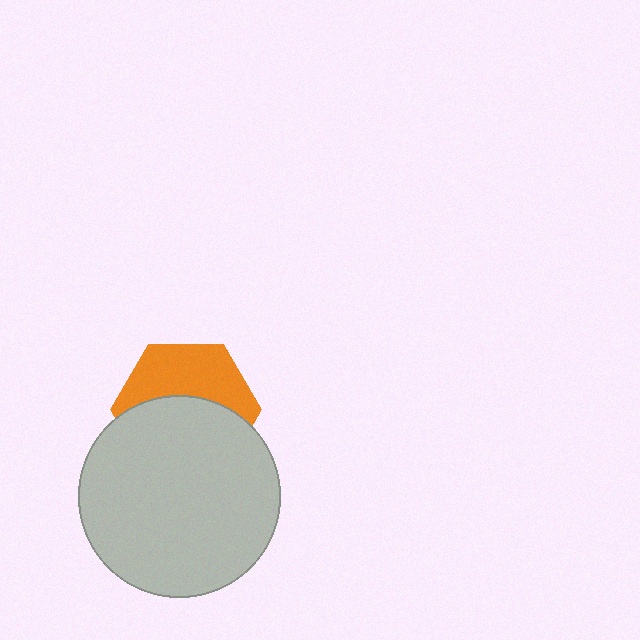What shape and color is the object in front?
The object in front is a light gray circle.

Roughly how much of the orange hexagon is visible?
About half of it is visible (roughly 45%).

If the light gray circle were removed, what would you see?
You would see the complete orange hexagon.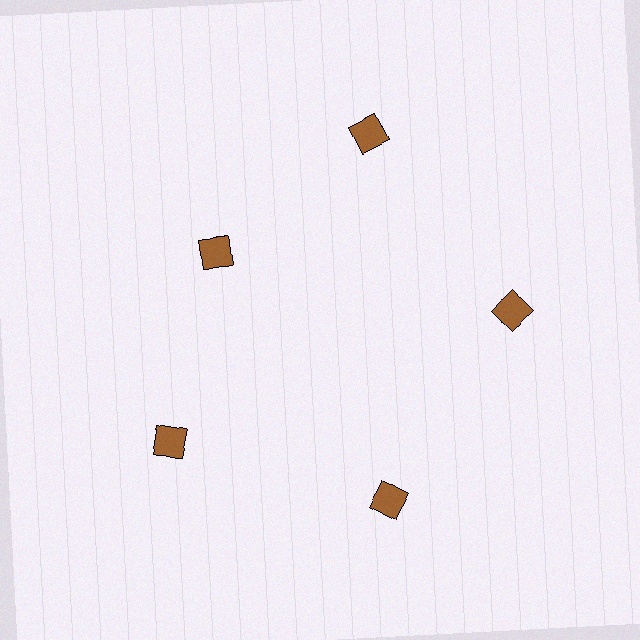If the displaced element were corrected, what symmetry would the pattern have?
It would have 5-fold rotational symmetry — the pattern would map onto itself every 72 degrees.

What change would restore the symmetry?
The symmetry would be restored by moving it outward, back onto the ring so that all 5 diamonds sit at equal angles and equal distance from the center.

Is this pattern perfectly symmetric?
No. The 5 brown diamonds are arranged in a ring, but one element near the 10 o'clock position is pulled inward toward the center, breaking the 5-fold rotational symmetry.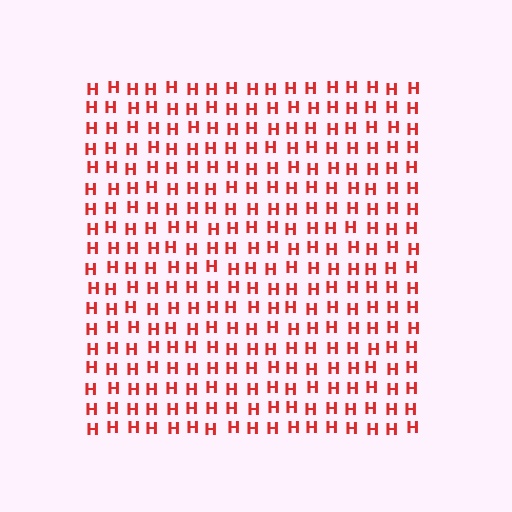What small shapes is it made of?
It is made of small letter H's.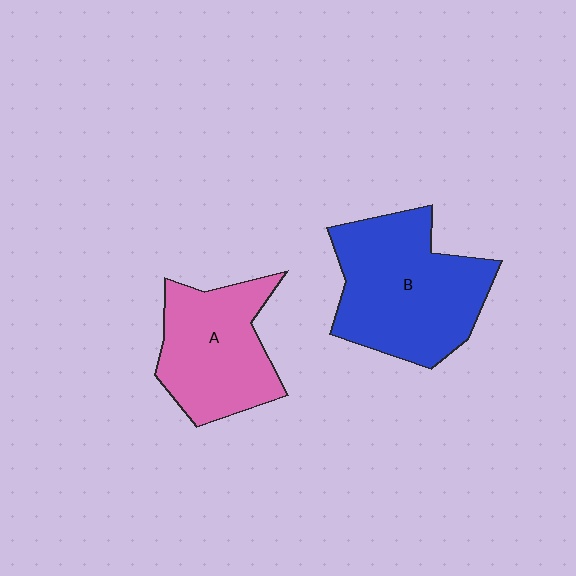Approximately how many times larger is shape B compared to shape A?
Approximately 1.3 times.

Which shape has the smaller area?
Shape A (pink).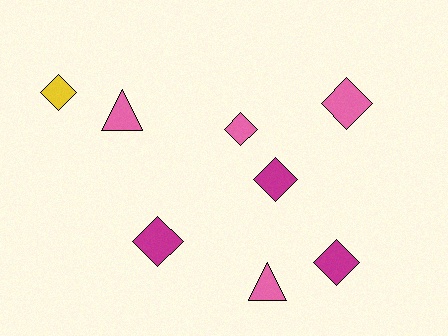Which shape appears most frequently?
Diamond, with 6 objects.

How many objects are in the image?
There are 8 objects.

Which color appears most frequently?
Pink, with 4 objects.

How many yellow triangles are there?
There are no yellow triangles.